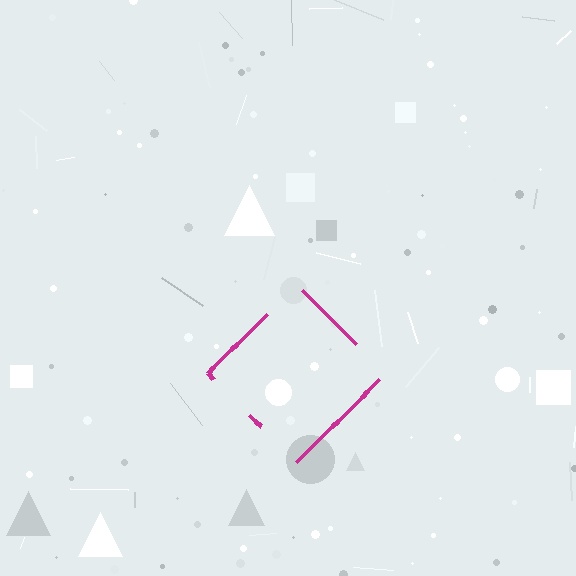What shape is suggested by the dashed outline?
The dashed outline suggests a diamond.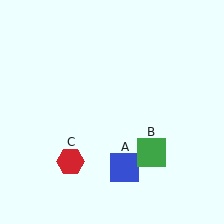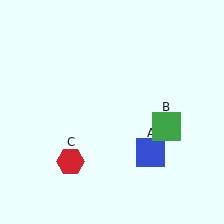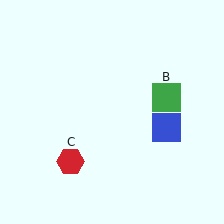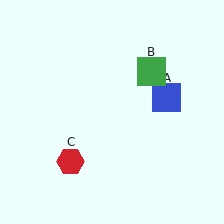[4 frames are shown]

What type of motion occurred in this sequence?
The blue square (object A), green square (object B) rotated counterclockwise around the center of the scene.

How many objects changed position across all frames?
2 objects changed position: blue square (object A), green square (object B).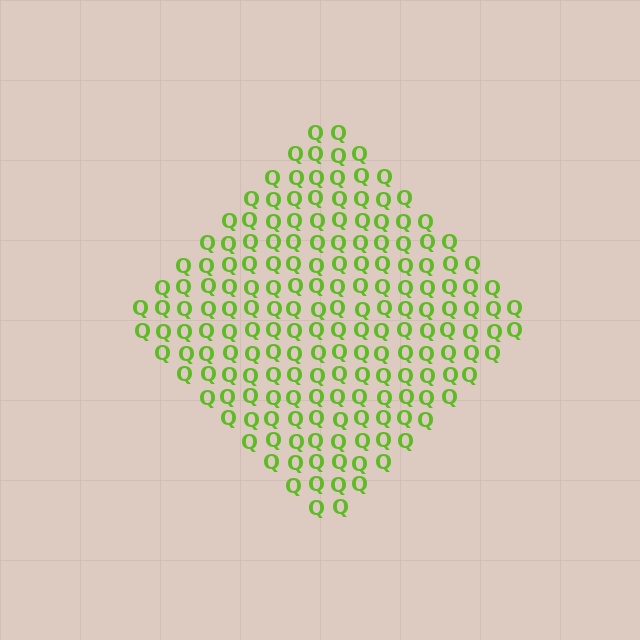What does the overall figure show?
The overall figure shows a diamond.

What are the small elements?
The small elements are letter Q's.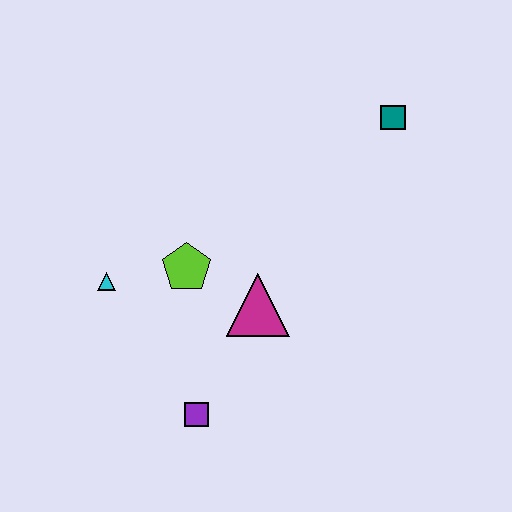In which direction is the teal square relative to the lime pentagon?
The teal square is to the right of the lime pentagon.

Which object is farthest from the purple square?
The teal square is farthest from the purple square.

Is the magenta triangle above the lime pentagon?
No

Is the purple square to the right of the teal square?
No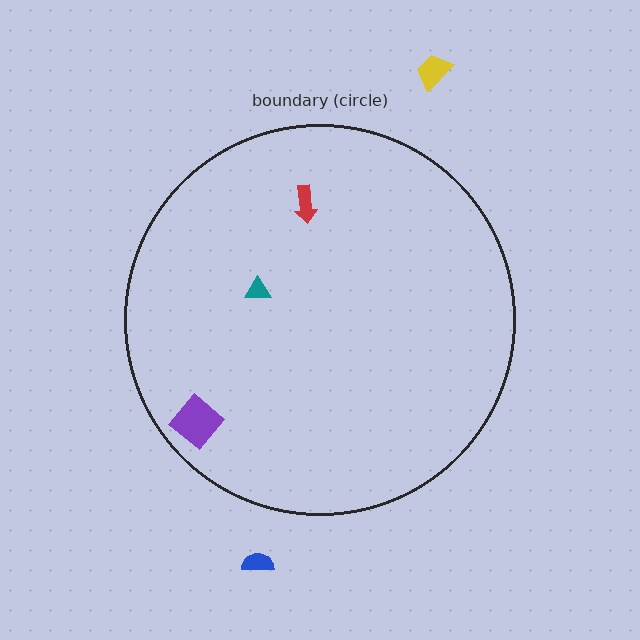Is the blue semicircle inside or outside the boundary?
Outside.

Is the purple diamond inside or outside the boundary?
Inside.